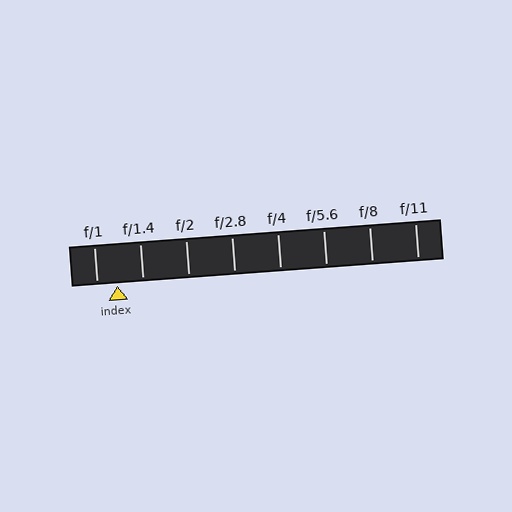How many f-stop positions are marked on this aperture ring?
There are 8 f-stop positions marked.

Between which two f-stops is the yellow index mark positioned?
The index mark is between f/1 and f/1.4.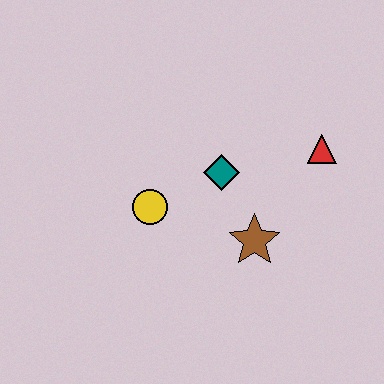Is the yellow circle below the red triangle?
Yes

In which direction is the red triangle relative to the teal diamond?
The red triangle is to the right of the teal diamond.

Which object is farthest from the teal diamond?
The red triangle is farthest from the teal diamond.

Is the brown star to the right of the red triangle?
No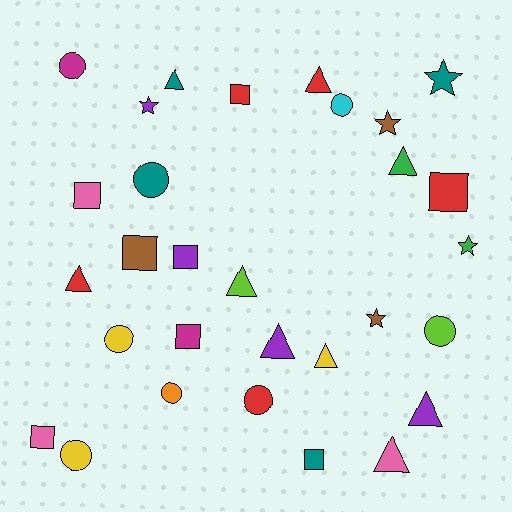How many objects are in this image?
There are 30 objects.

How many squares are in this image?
There are 8 squares.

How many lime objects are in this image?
There are 2 lime objects.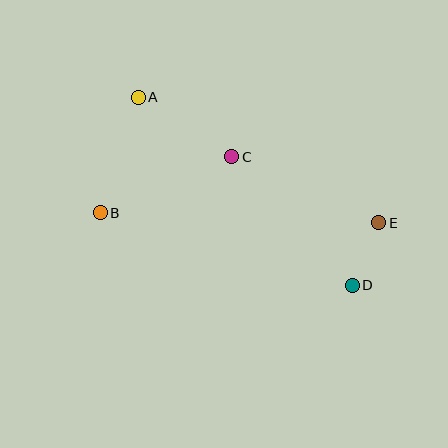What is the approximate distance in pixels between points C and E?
The distance between C and E is approximately 161 pixels.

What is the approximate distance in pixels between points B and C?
The distance between B and C is approximately 143 pixels.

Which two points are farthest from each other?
Points A and D are farthest from each other.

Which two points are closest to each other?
Points D and E are closest to each other.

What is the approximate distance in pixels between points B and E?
The distance between B and E is approximately 279 pixels.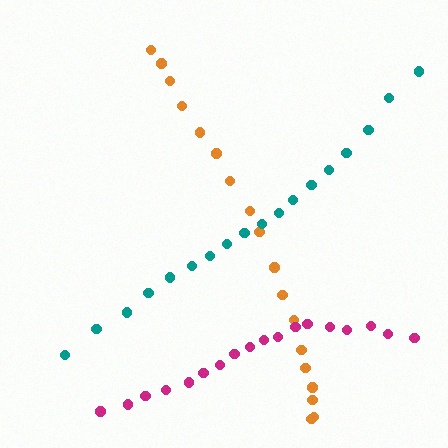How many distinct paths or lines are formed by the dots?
There are 3 distinct paths.